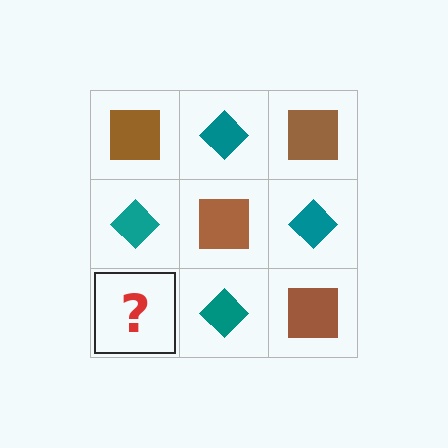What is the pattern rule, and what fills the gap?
The rule is that it alternates brown square and teal diamond in a checkerboard pattern. The gap should be filled with a brown square.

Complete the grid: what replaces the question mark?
The question mark should be replaced with a brown square.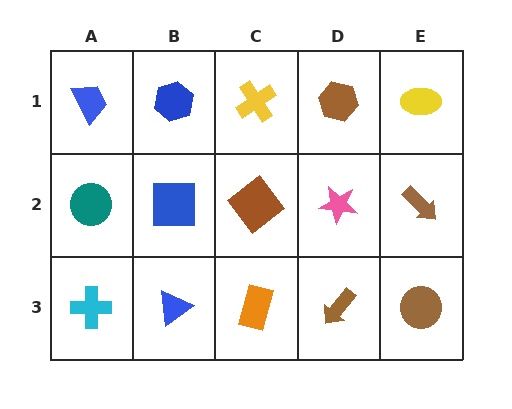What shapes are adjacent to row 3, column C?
A brown diamond (row 2, column C), a blue triangle (row 3, column B), a brown arrow (row 3, column D).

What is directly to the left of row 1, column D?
A yellow cross.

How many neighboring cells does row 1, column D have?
3.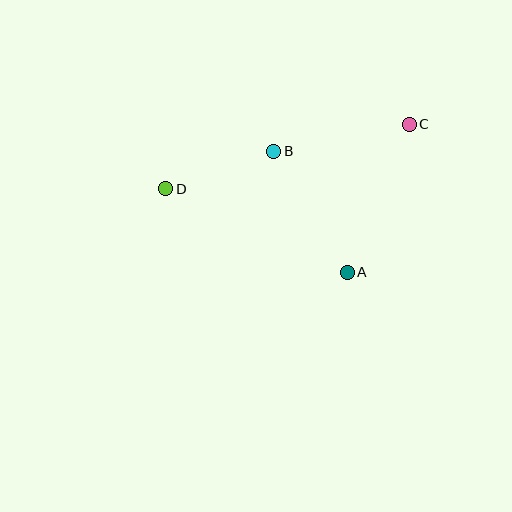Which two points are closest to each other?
Points B and D are closest to each other.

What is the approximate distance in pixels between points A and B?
The distance between A and B is approximately 141 pixels.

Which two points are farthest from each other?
Points C and D are farthest from each other.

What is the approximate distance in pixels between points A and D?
The distance between A and D is approximately 200 pixels.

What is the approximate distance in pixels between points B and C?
The distance between B and C is approximately 138 pixels.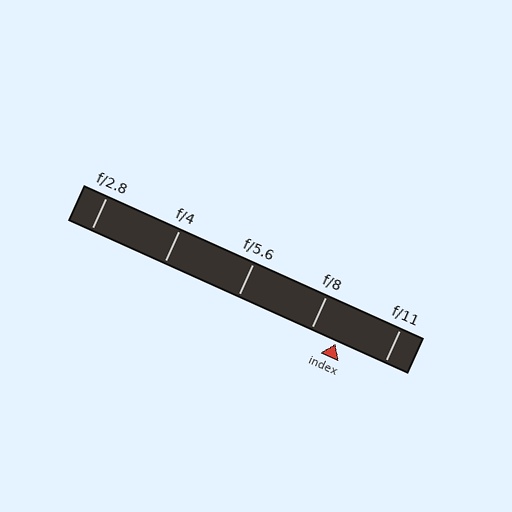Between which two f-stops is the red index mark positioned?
The index mark is between f/8 and f/11.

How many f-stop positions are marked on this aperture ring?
There are 5 f-stop positions marked.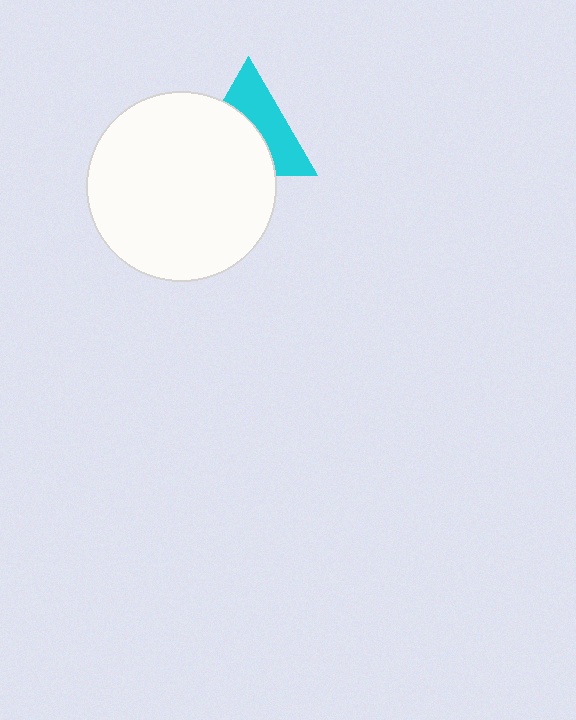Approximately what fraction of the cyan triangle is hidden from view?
Roughly 52% of the cyan triangle is hidden behind the white circle.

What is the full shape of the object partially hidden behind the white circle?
The partially hidden object is a cyan triangle.